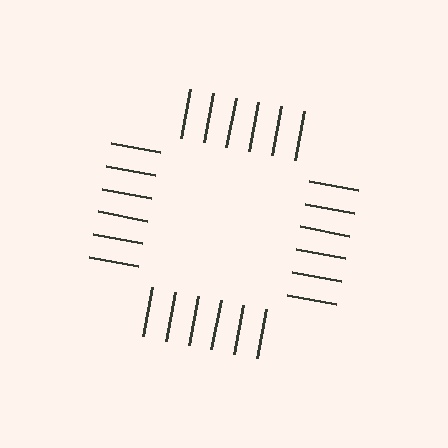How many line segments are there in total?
24 — 6 along each of the 4 edges.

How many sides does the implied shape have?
4 sides — the line-ends trace a square.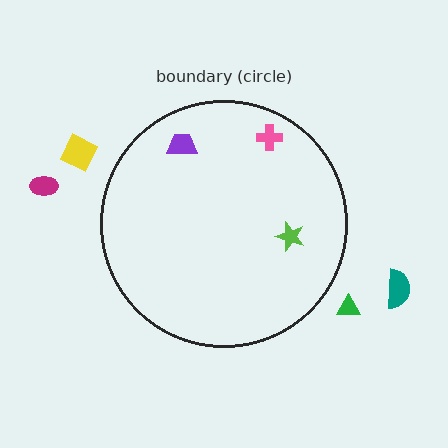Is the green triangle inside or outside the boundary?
Outside.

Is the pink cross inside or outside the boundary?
Inside.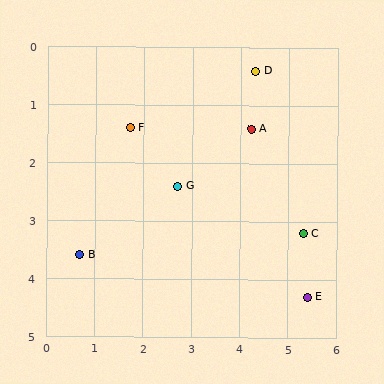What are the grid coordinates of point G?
Point G is at approximately (2.7, 2.4).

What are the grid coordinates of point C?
Point C is at approximately (5.3, 3.2).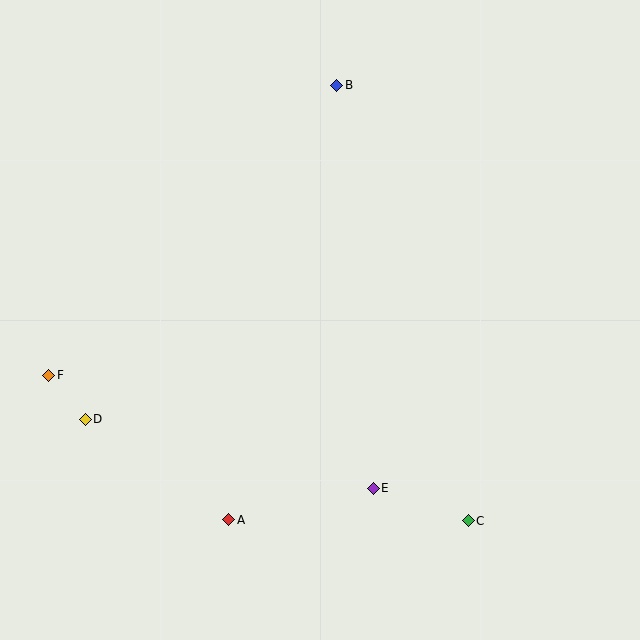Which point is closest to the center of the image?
Point E at (373, 488) is closest to the center.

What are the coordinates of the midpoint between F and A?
The midpoint between F and A is at (139, 448).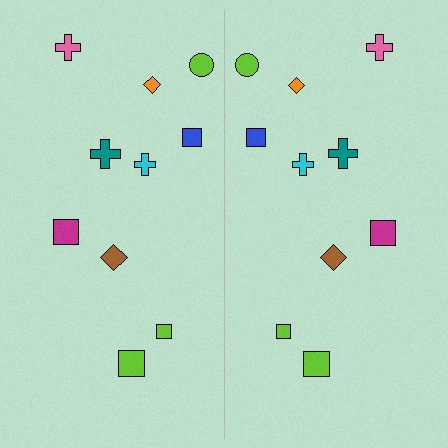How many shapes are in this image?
There are 20 shapes in this image.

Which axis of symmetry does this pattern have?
The pattern has a vertical axis of symmetry running through the center of the image.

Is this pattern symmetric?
Yes, this pattern has bilateral (reflection) symmetry.